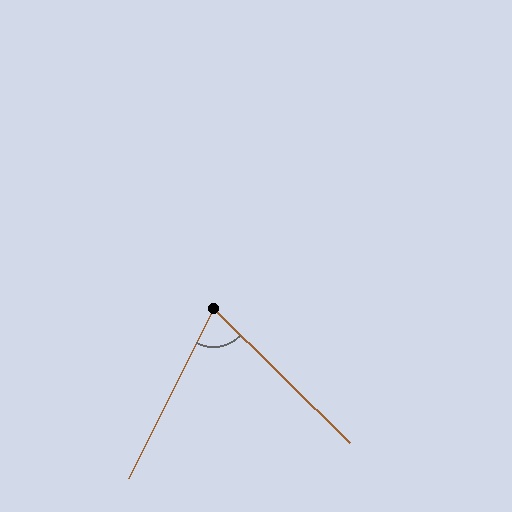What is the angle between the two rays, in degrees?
Approximately 72 degrees.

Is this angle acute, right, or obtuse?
It is acute.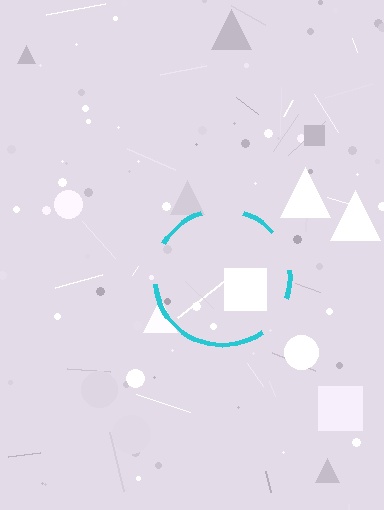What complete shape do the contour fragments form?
The contour fragments form a circle.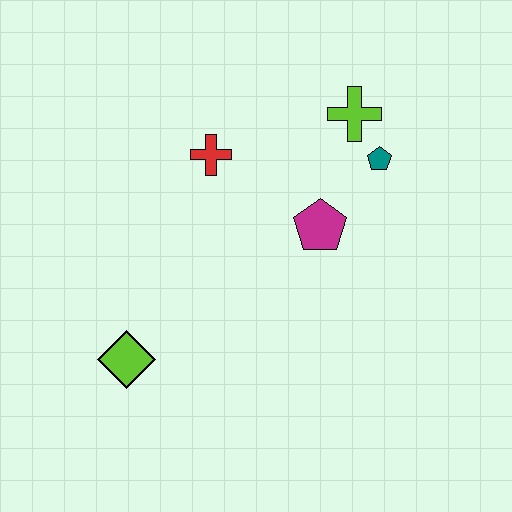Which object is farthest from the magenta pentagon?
The lime diamond is farthest from the magenta pentagon.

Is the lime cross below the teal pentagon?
No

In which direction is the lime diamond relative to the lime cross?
The lime diamond is below the lime cross.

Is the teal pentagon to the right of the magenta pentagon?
Yes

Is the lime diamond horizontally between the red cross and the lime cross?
No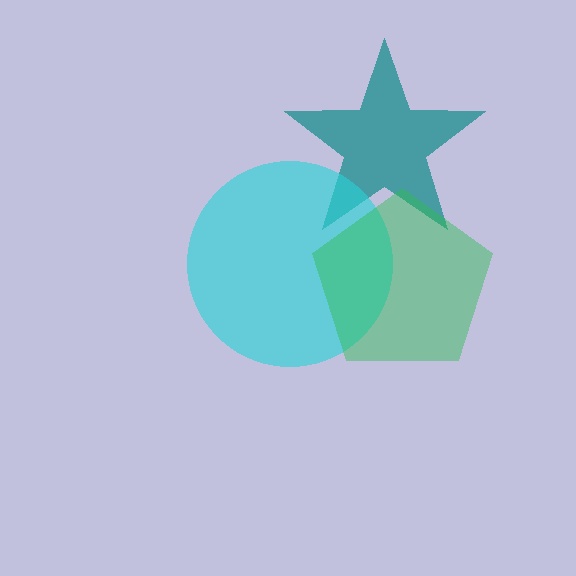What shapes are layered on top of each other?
The layered shapes are: a teal star, a cyan circle, a green pentagon.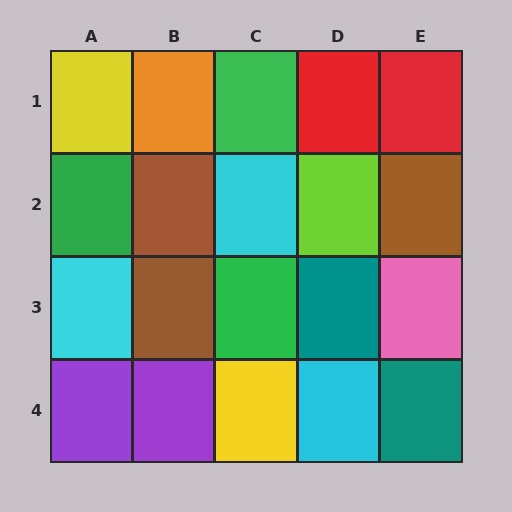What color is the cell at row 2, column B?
Brown.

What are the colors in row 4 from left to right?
Purple, purple, yellow, cyan, teal.